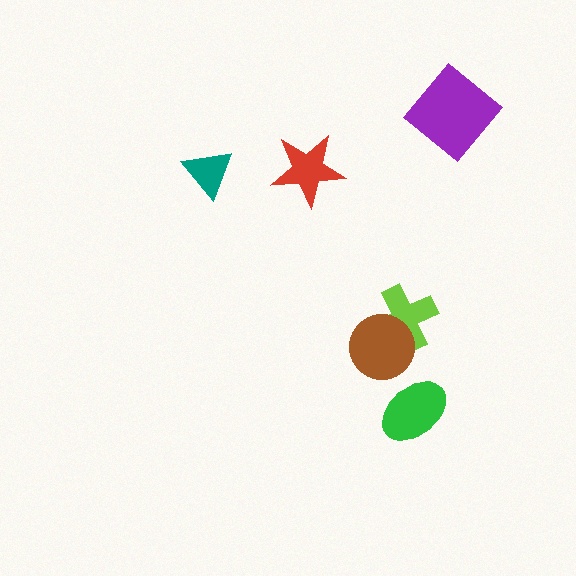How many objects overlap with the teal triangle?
0 objects overlap with the teal triangle.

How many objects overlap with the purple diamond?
0 objects overlap with the purple diamond.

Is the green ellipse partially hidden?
No, no other shape covers it.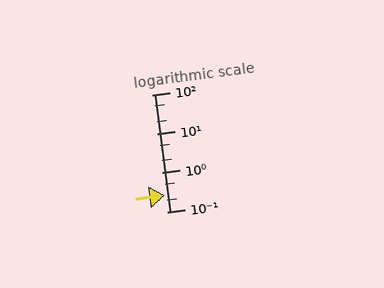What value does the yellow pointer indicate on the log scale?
The pointer indicates approximately 0.26.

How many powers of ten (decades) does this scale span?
The scale spans 3 decades, from 0.1 to 100.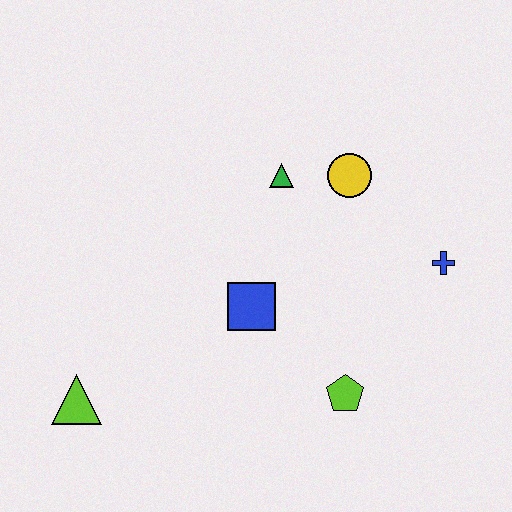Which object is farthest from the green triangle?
The lime triangle is farthest from the green triangle.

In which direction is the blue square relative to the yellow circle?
The blue square is below the yellow circle.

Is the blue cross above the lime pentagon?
Yes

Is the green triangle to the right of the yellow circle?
No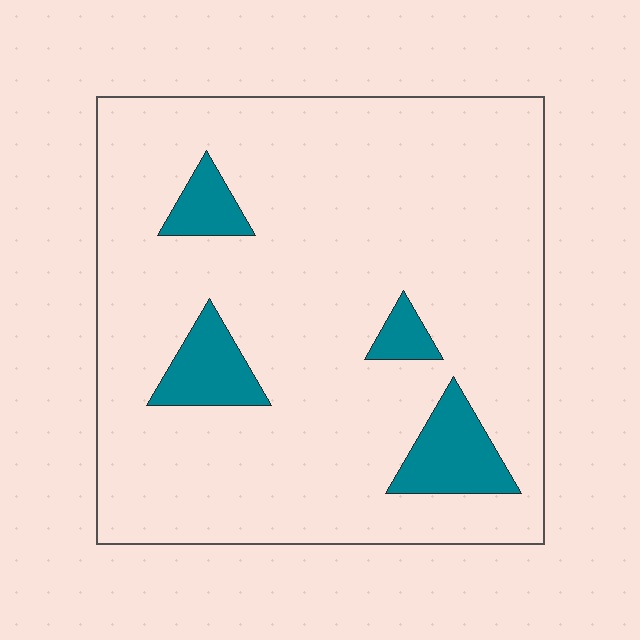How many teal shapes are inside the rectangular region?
4.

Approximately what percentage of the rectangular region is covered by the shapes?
Approximately 10%.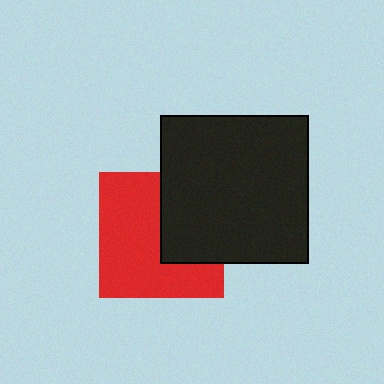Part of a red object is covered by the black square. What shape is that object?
It is a square.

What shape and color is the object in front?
The object in front is a black square.